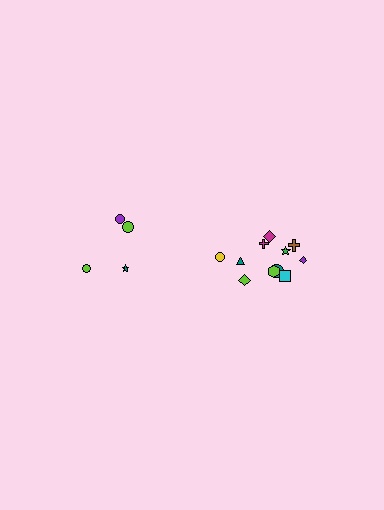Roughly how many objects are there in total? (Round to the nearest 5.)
Roughly 15 objects in total.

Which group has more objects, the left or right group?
The right group.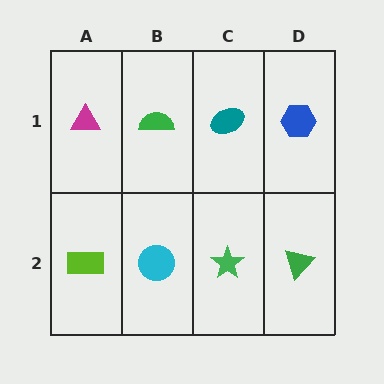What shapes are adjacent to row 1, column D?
A green triangle (row 2, column D), a teal ellipse (row 1, column C).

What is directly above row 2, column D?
A blue hexagon.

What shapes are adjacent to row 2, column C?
A teal ellipse (row 1, column C), a cyan circle (row 2, column B), a green triangle (row 2, column D).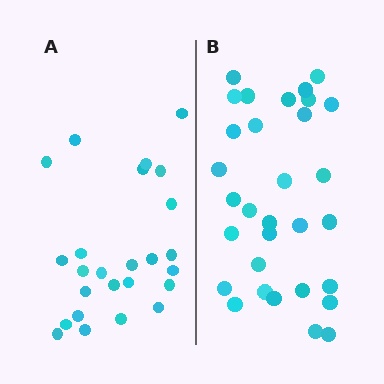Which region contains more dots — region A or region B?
Region B (the right region) has more dots.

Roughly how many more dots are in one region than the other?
Region B has about 6 more dots than region A.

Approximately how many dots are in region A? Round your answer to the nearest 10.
About 20 dots. (The exact count is 25, which rounds to 20.)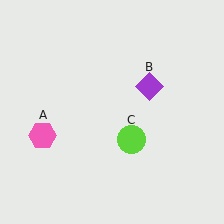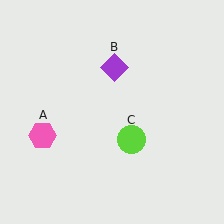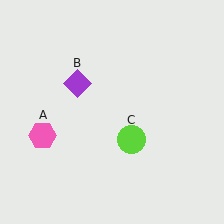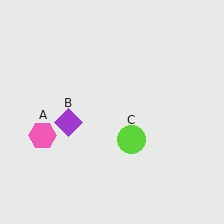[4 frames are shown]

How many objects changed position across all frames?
1 object changed position: purple diamond (object B).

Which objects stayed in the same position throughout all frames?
Pink hexagon (object A) and lime circle (object C) remained stationary.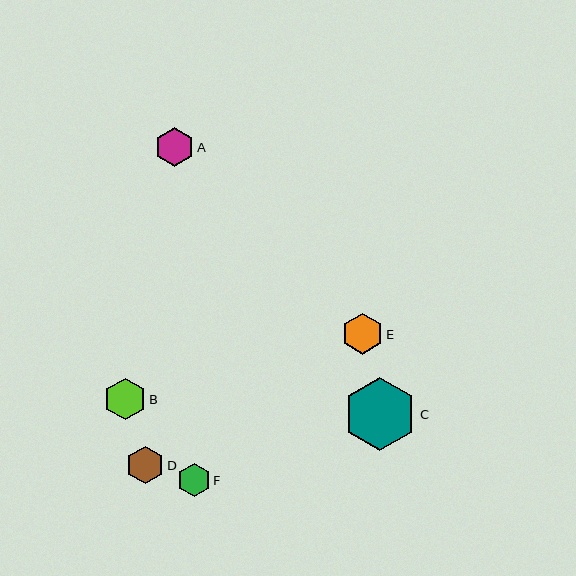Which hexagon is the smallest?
Hexagon F is the smallest with a size of approximately 33 pixels.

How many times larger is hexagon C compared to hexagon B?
Hexagon C is approximately 1.8 times the size of hexagon B.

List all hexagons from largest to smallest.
From largest to smallest: C, B, E, A, D, F.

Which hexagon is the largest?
Hexagon C is the largest with a size of approximately 74 pixels.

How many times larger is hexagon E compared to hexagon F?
Hexagon E is approximately 1.3 times the size of hexagon F.